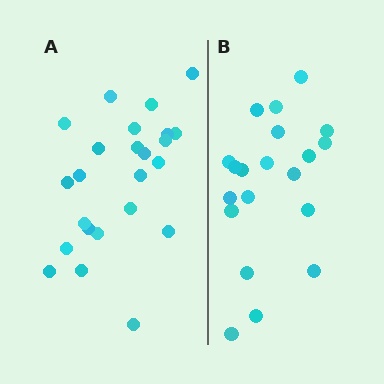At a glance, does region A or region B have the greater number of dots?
Region A (the left region) has more dots.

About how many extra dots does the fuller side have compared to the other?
Region A has about 4 more dots than region B.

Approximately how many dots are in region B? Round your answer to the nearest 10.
About 20 dots.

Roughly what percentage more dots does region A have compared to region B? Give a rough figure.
About 20% more.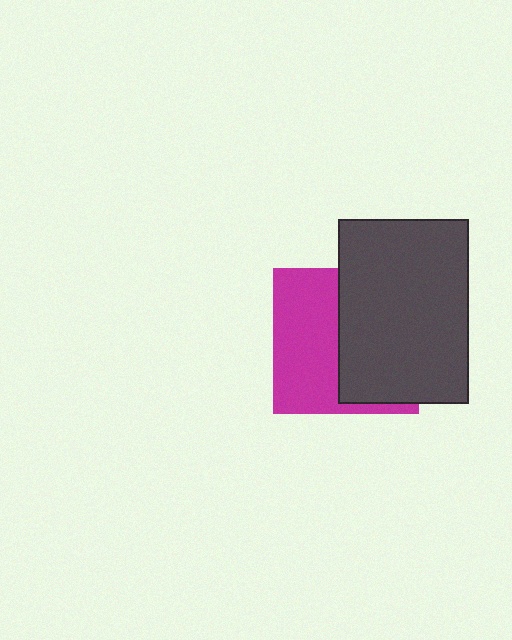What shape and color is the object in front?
The object in front is a dark gray rectangle.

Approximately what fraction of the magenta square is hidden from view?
Roughly 52% of the magenta square is hidden behind the dark gray rectangle.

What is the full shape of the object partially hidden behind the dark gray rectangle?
The partially hidden object is a magenta square.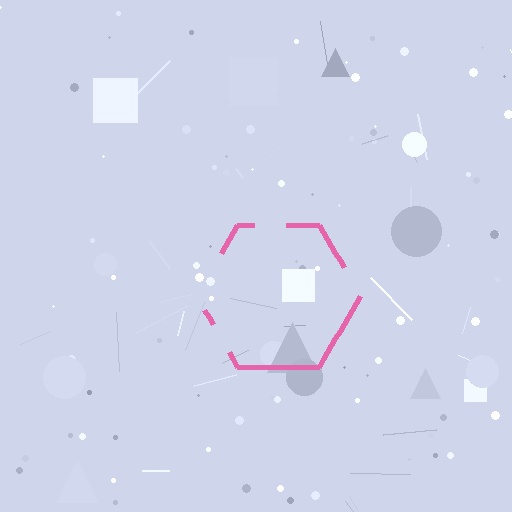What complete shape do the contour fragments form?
The contour fragments form a hexagon.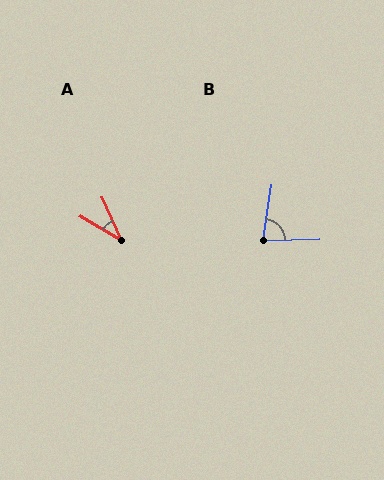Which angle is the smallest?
A, at approximately 35 degrees.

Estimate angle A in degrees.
Approximately 35 degrees.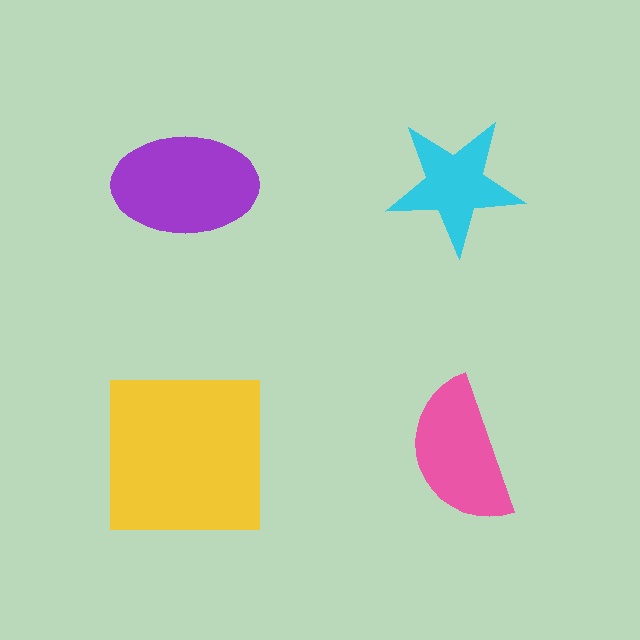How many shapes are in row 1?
2 shapes.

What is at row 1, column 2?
A cyan star.